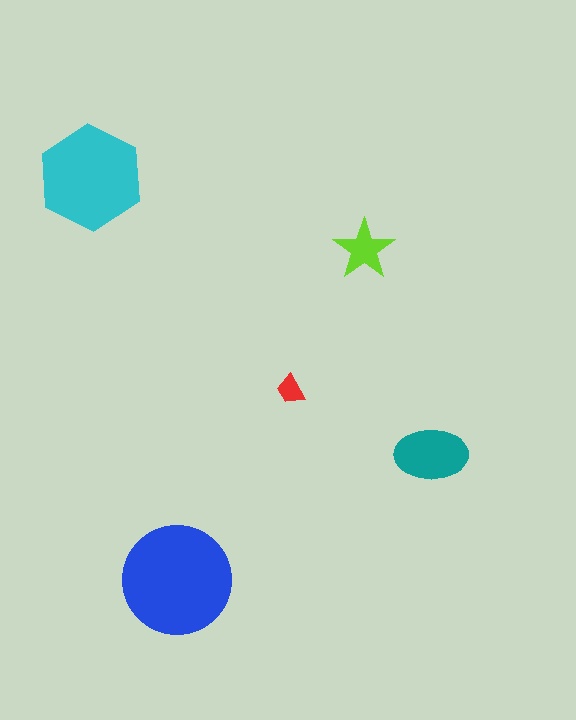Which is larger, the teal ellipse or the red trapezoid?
The teal ellipse.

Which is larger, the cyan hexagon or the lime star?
The cyan hexagon.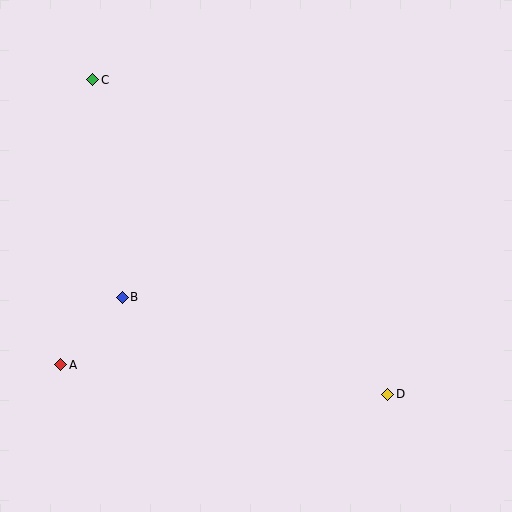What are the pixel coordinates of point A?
Point A is at (61, 365).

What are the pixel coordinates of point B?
Point B is at (122, 297).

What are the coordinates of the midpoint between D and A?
The midpoint between D and A is at (224, 379).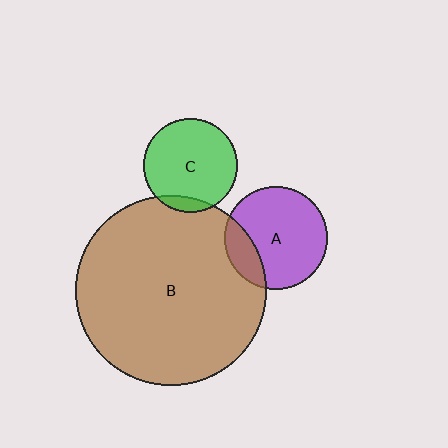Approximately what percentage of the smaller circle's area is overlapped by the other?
Approximately 20%.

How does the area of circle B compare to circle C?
Approximately 4.1 times.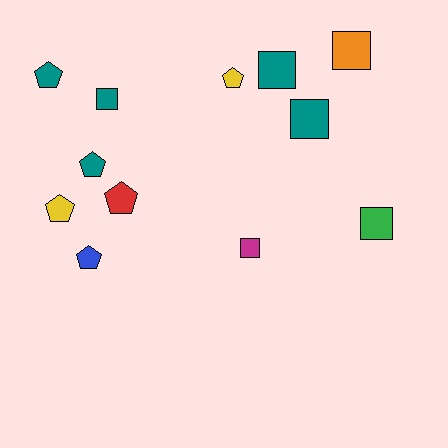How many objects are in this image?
There are 12 objects.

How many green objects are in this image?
There is 1 green object.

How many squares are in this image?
There are 6 squares.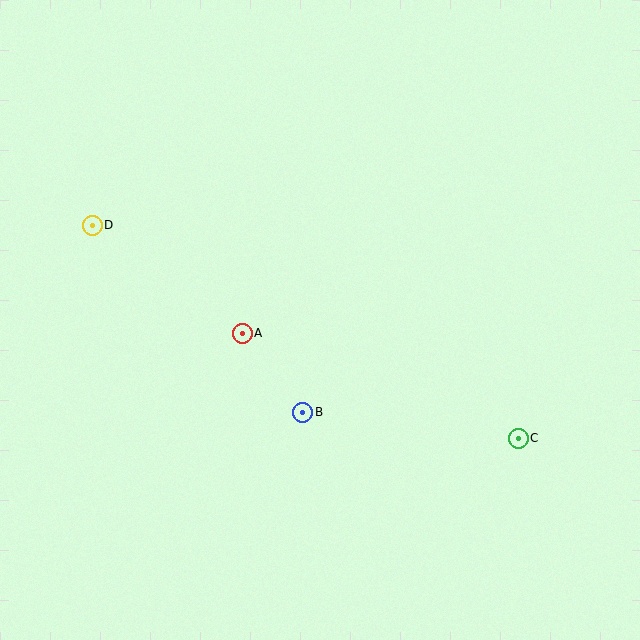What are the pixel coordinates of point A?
Point A is at (242, 333).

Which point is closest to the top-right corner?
Point C is closest to the top-right corner.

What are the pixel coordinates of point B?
Point B is at (303, 412).